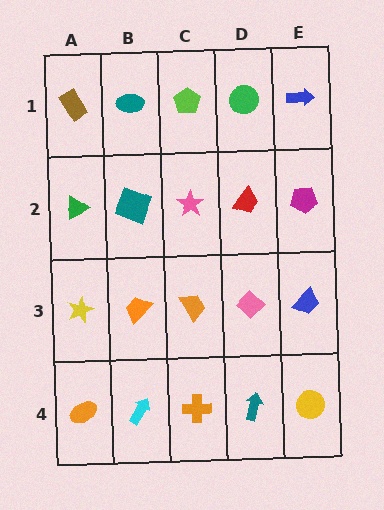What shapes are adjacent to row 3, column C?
A pink star (row 2, column C), an orange cross (row 4, column C), an orange trapezoid (row 3, column B), a pink diamond (row 3, column D).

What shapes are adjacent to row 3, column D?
A red trapezoid (row 2, column D), a teal arrow (row 4, column D), an orange trapezoid (row 3, column C), a blue trapezoid (row 3, column E).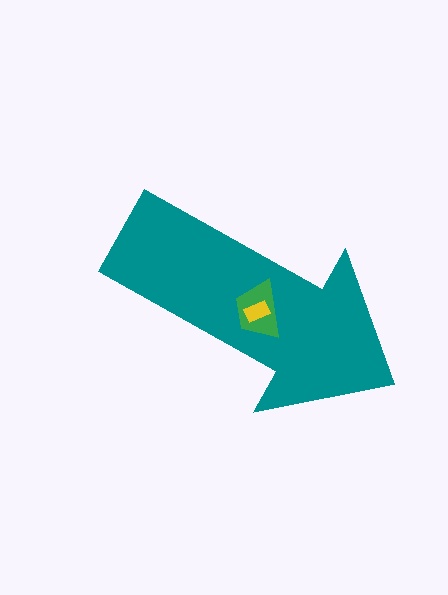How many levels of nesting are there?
3.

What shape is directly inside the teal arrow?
The green trapezoid.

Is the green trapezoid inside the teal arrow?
Yes.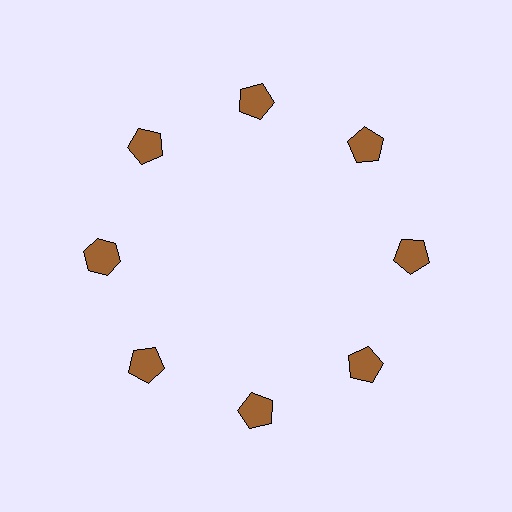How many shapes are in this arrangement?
There are 8 shapes arranged in a ring pattern.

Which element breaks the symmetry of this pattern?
The brown hexagon at roughly the 9 o'clock position breaks the symmetry. All other shapes are brown pentagons.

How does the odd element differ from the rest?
It has a different shape: hexagon instead of pentagon.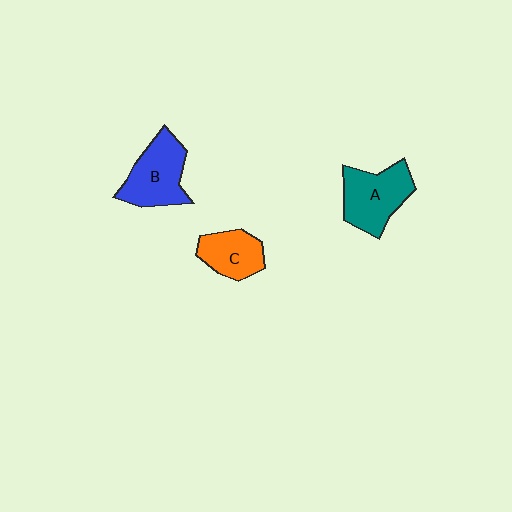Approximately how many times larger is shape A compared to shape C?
Approximately 1.4 times.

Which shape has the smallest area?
Shape C (orange).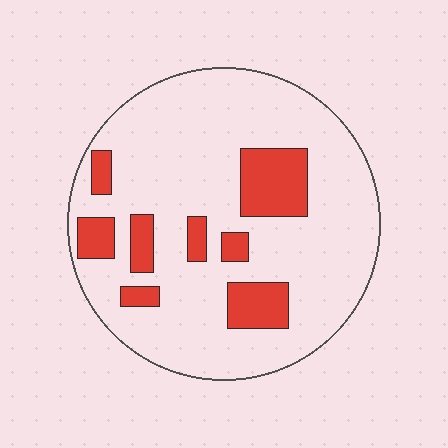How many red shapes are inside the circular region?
8.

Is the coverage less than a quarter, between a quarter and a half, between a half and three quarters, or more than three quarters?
Less than a quarter.